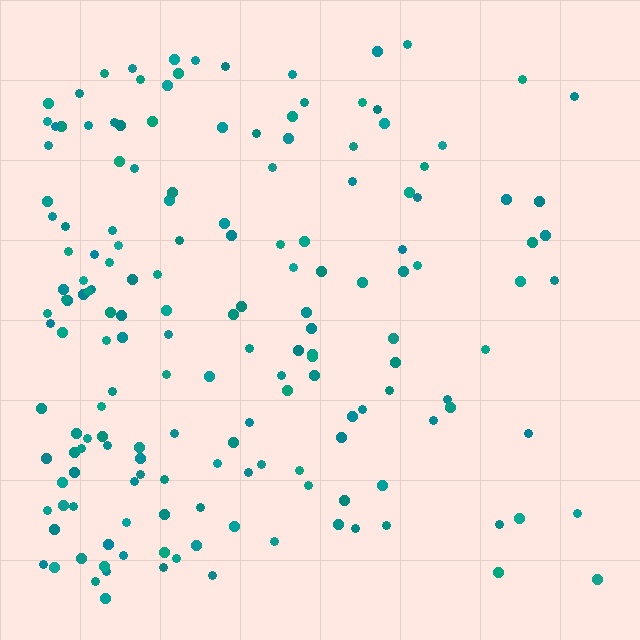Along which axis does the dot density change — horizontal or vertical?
Horizontal.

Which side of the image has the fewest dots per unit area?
The right.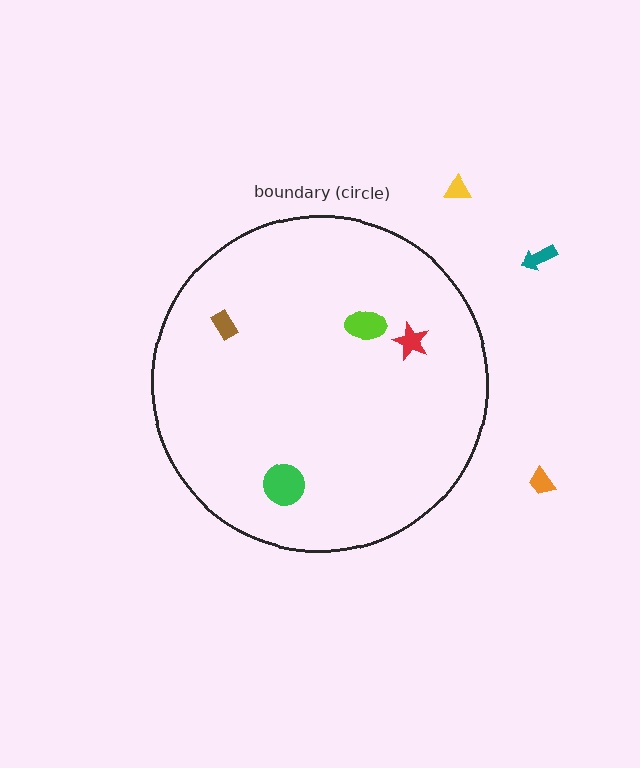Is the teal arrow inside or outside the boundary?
Outside.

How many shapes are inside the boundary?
4 inside, 3 outside.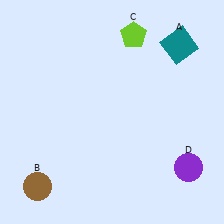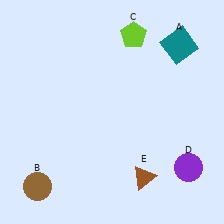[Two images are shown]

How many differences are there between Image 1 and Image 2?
There is 1 difference between the two images.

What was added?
A brown triangle (E) was added in Image 2.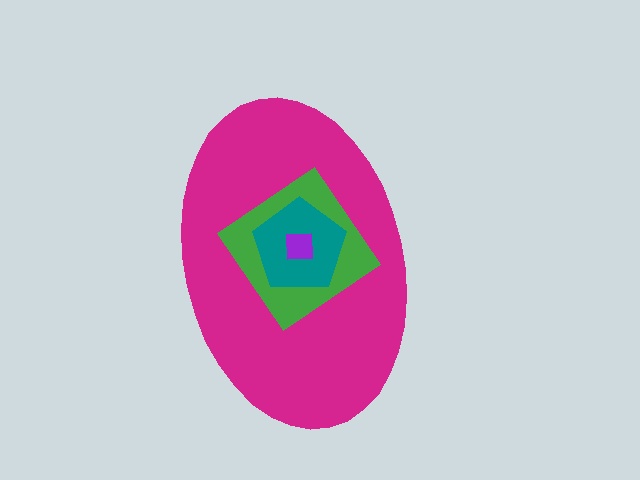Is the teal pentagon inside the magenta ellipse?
Yes.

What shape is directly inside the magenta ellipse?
The green diamond.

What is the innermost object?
The purple square.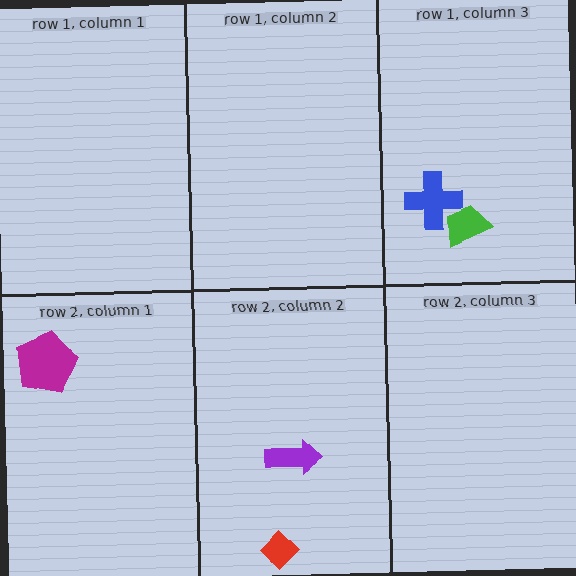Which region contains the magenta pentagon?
The row 2, column 1 region.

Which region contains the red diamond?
The row 2, column 2 region.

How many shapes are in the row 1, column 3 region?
2.